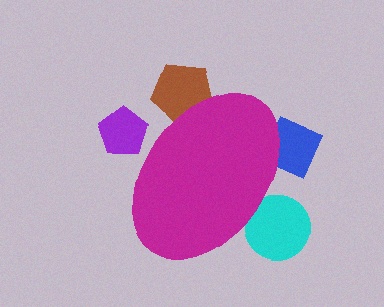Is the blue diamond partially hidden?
Yes, the blue diamond is partially hidden behind the magenta ellipse.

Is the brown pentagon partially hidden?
Yes, the brown pentagon is partially hidden behind the magenta ellipse.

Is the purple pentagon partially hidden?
Yes, the purple pentagon is partially hidden behind the magenta ellipse.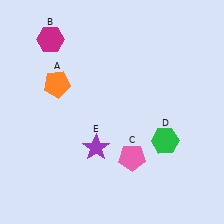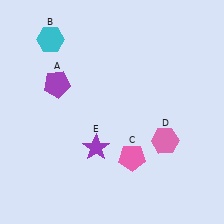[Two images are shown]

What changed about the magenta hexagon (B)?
In Image 1, B is magenta. In Image 2, it changed to cyan.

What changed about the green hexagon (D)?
In Image 1, D is green. In Image 2, it changed to pink.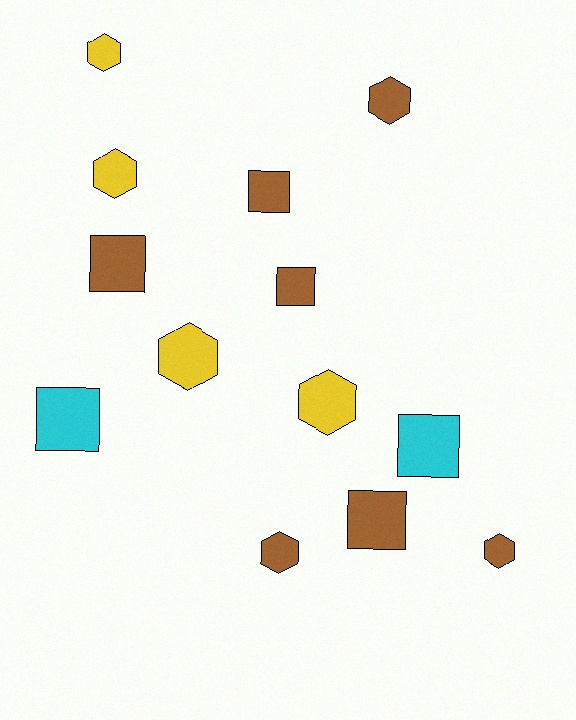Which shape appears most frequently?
Hexagon, with 7 objects.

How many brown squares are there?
There are 4 brown squares.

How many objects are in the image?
There are 13 objects.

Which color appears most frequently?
Brown, with 7 objects.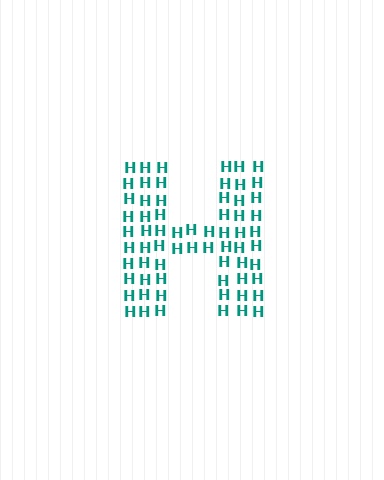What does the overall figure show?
The overall figure shows the letter H.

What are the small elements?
The small elements are letter H's.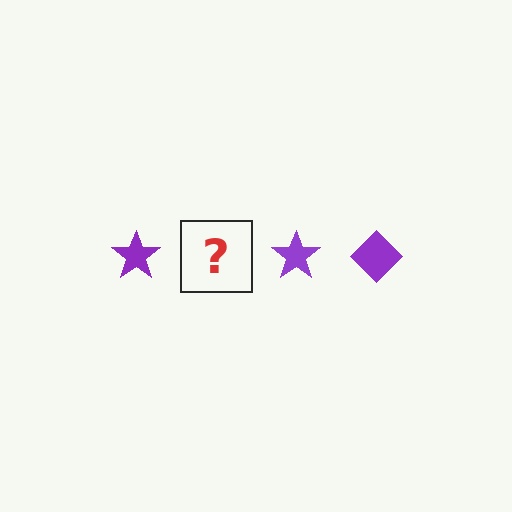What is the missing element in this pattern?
The missing element is a purple diamond.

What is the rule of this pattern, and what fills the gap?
The rule is that the pattern cycles through star, diamond shapes in purple. The gap should be filled with a purple diamond.